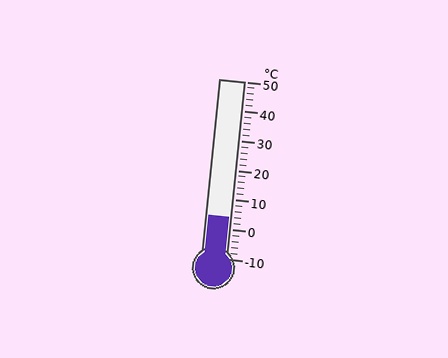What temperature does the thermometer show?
The thermometer shows approximately 4°C.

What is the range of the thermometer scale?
The thermometer scale ranges from -10°C to 50°C.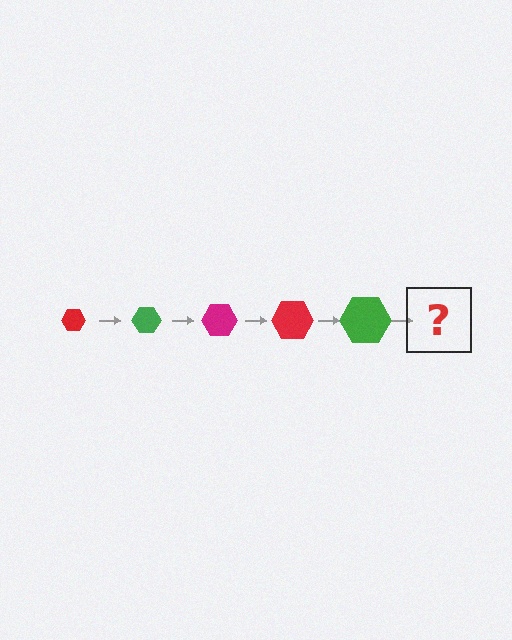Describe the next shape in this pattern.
It should be a magenta hexagon, larger than the previous one.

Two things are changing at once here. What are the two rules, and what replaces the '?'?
The two rules are that the hexagon grows larger each step and the color cycles through red, green, and magenta. The '?' should be a magenta hexagon, larger than the previous one.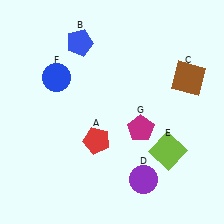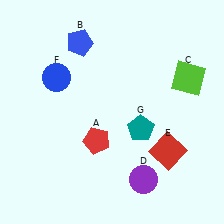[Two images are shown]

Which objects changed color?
C changed from brown to lime. E changed from lime to red. G changed from magenta to teal.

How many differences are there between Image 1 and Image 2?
There are 3 differences between the two images.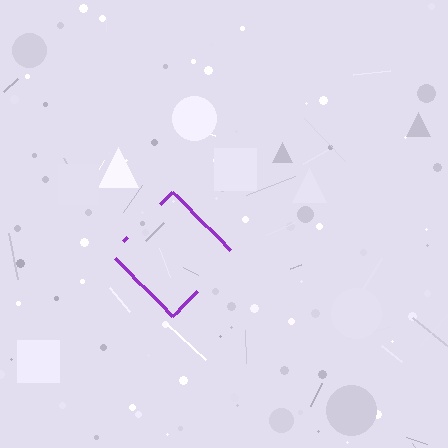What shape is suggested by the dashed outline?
The dashed outline suggests a diamond.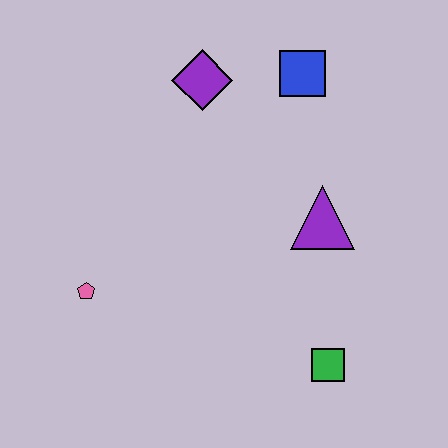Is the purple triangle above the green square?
Yes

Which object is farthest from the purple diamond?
The green square is farthest from the purple diamond.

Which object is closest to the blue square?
The purple diamond is closest to the blue square.